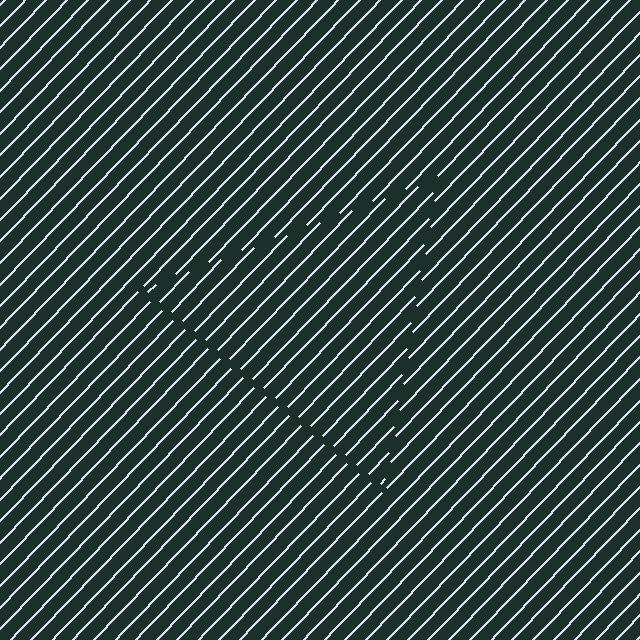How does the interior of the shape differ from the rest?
The interior of the shape contains the same grating, shifted by half a period — the contour is defined by the phase discontinuity where line-ends from the inner and outer gratings abut.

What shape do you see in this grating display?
An illusory triangle. The interior of the shape contains the same grating, shifted by half a period — the contour is defined by the phase discontinuity where line-ends from the inner and outer gratings abut.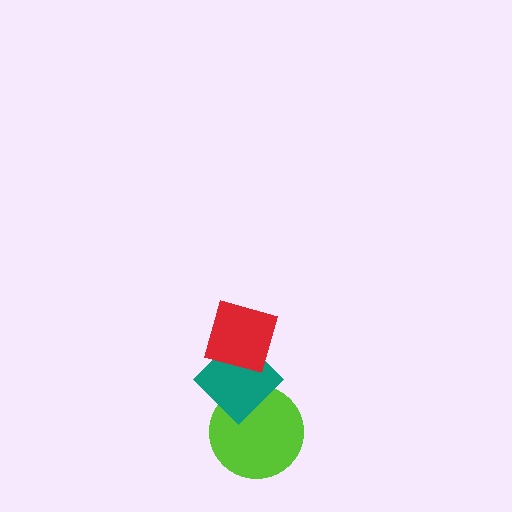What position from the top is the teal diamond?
The teal diamond is 2nd from the top.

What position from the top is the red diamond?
The red diamond is 1st from the top.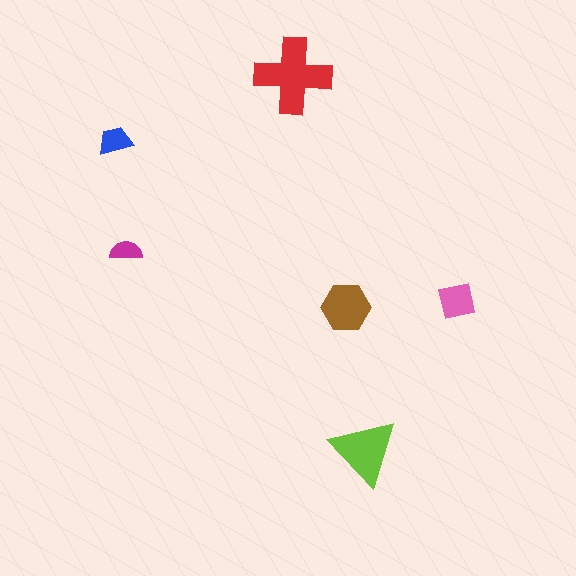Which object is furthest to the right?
The pink square is rightmost.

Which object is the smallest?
The magenta semicircle.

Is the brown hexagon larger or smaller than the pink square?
Larger.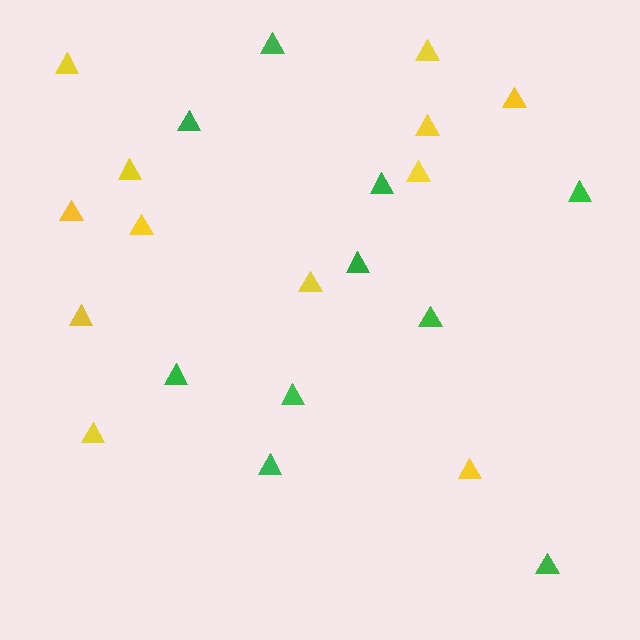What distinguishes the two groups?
There are 2 groups: one group of green triangles (10) and one group of yellow triangles (12).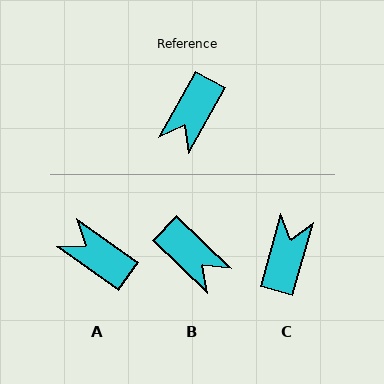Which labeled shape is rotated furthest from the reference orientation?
C, about 166 degrees away.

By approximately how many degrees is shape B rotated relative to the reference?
Approximately 75 degrees counter-clockwise.